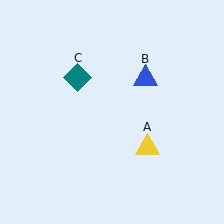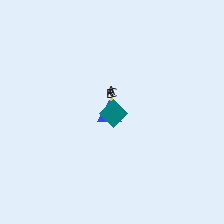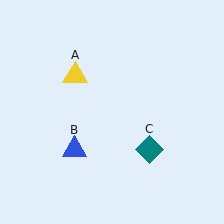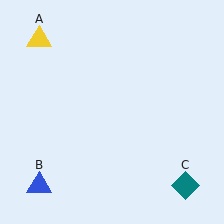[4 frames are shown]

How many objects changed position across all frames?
3 objects changed position: yellow triangle (object A), blue triangle (object B), teal diamond (object C).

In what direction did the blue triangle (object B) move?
The blue triangle (object B) moved down and to the left.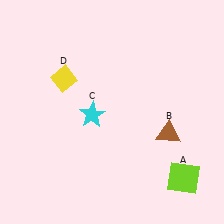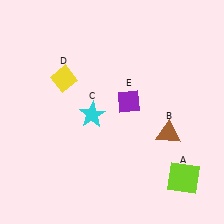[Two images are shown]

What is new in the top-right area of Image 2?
A purple diamond (E) was added in the top-right area of Image 2.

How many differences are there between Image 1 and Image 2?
There is 1 difference between the two images.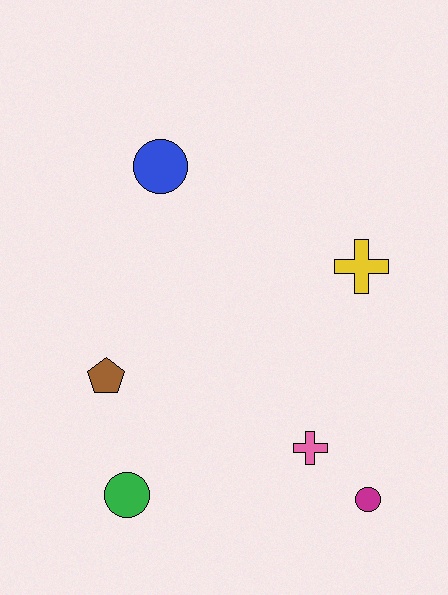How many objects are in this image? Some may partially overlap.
There are 6 objects.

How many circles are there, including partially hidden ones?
There are 3 circles.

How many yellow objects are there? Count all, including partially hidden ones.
There is 1 yellow object.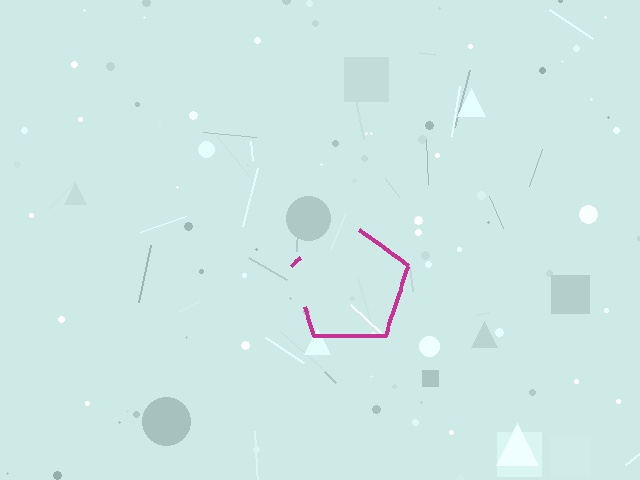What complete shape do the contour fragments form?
The contour fragments form a pentagon.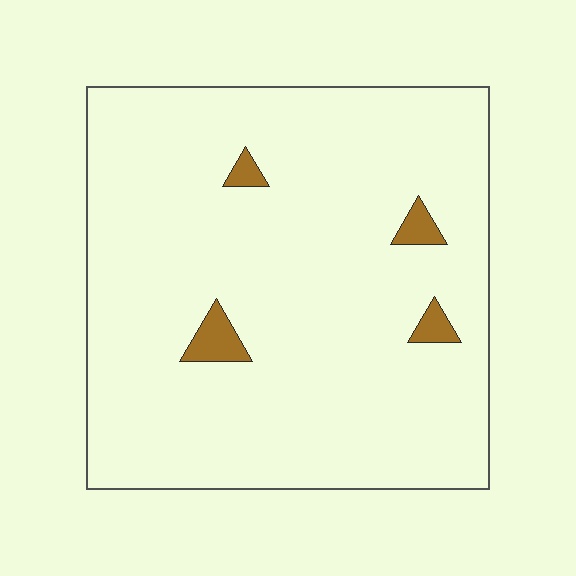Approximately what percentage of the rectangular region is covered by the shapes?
Approximately 5%.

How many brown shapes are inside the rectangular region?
4.